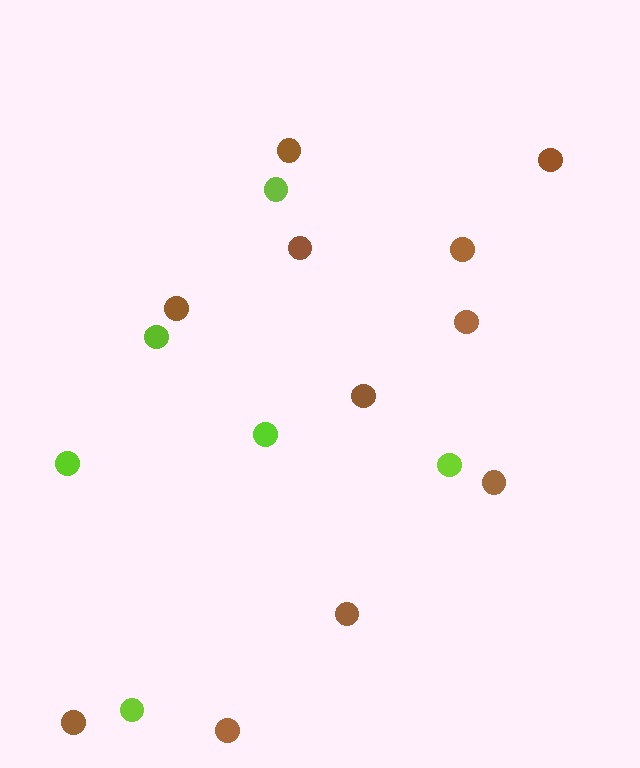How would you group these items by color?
There are 2 groups: one group of lime circles (6) and one group of brown circles (11).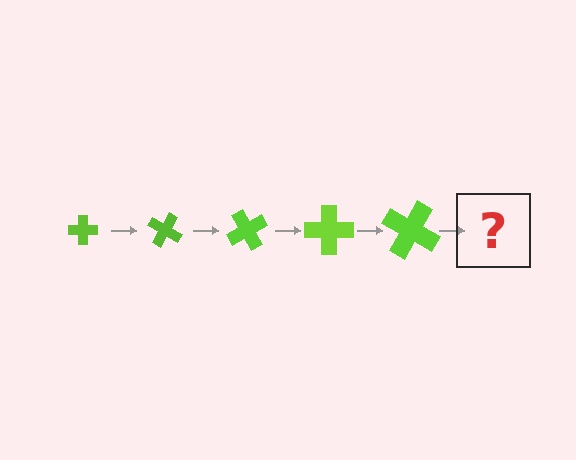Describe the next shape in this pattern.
It should be a cross, larger than the previous one and rotated 150 degrees from the start.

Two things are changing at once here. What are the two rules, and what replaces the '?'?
The two rules are that the cross grows larger each step and it rotates 30 degrees each step. The '?' should be a cross, larger than the previous one and rotated 150 degrees from the start.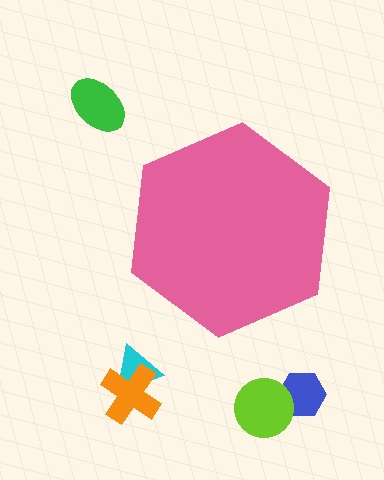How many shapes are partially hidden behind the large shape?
0 shapes are partially hidden.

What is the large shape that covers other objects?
A pink hexagon.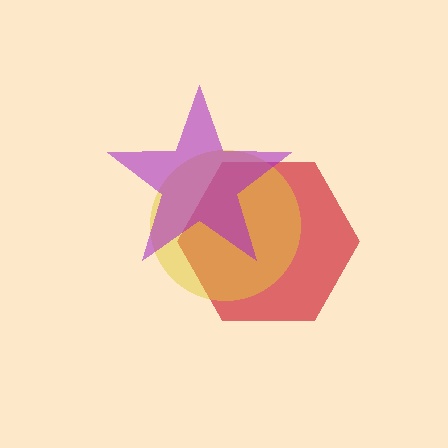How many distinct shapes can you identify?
There are 3 distinct shapes: a red hexagon, a yellow circle, a purple star.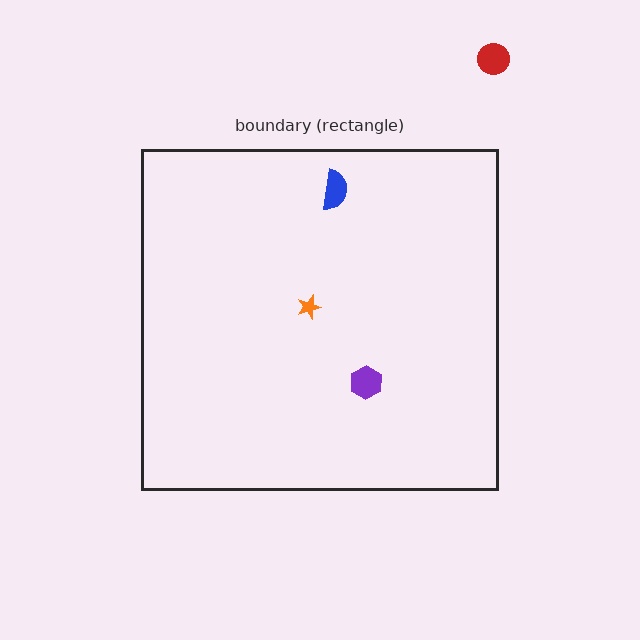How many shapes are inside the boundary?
3 inside, 1 outside.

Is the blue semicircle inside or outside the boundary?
Inside.